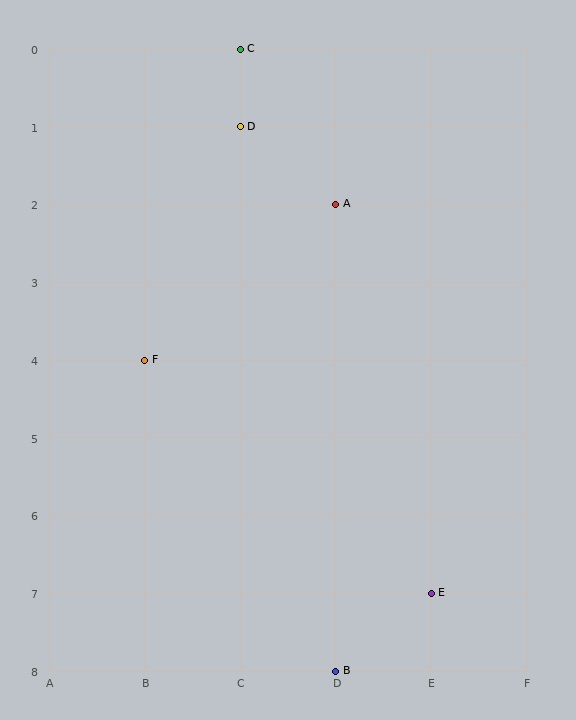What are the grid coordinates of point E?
Point E is at grid coordinates (E, 7).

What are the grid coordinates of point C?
Point C is at grid coordinates (C, 0).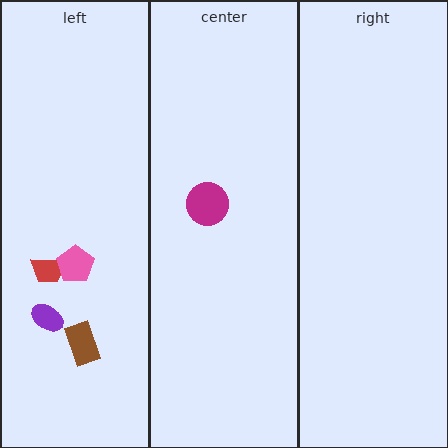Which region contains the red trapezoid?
The left region.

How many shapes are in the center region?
1.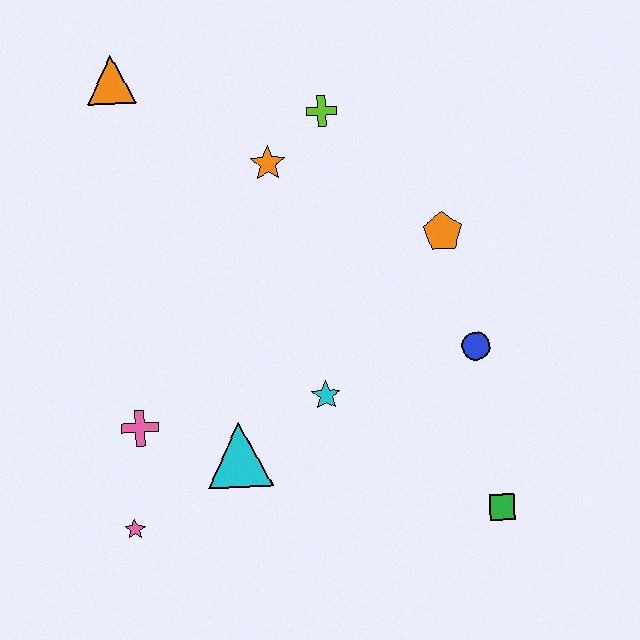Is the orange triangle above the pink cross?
Yes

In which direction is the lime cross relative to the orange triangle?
The lime cross is to the right of the orange triangle.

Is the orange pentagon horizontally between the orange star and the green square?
Yes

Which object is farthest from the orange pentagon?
The pink star is farthest from the orange pentagon.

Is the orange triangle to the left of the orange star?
Yes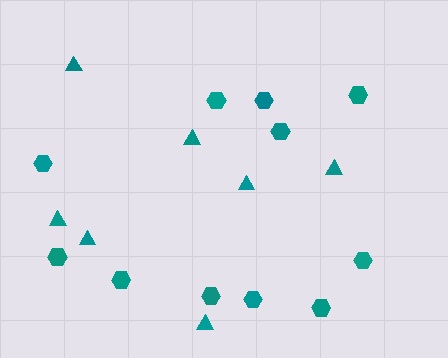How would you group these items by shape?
There are 2 groups: one group of hexagons (11) and one group of triangles (7).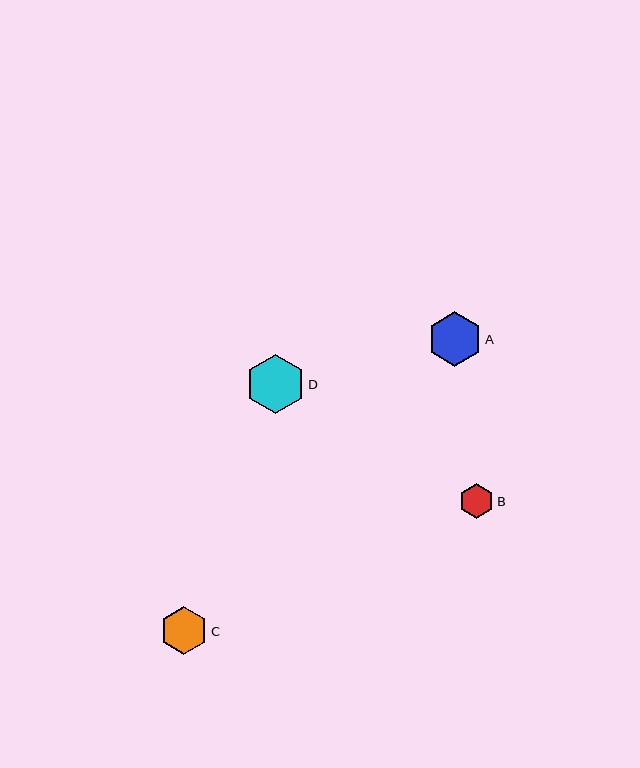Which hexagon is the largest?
Hexagon D is the largest with a size of approximately 59 pixels.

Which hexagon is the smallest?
Hexagon B is the smallest with a size of approximately 35 pixels.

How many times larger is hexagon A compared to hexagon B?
Hexagon A is approximately 1.6 times the size of hexagon B.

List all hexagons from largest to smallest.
From largest to smallest: D, A, C, B.